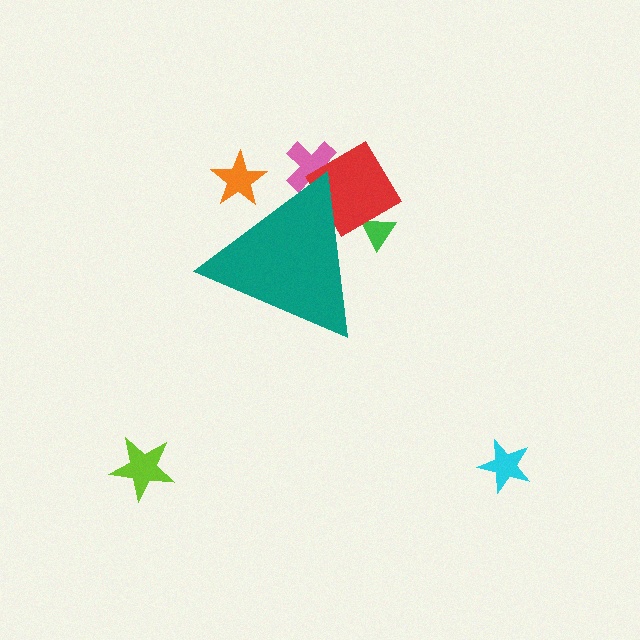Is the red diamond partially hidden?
Yes, the red diamond is partially hidden behind the teal triangle.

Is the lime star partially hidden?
No, the lime star is fully visible.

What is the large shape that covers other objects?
A teal triangle.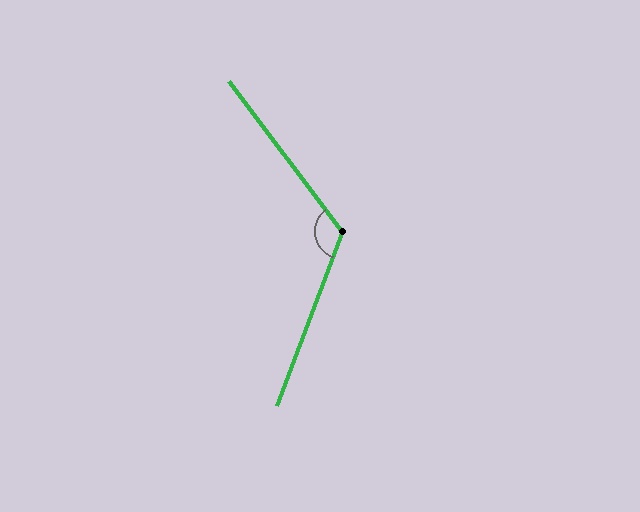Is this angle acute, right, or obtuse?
It is obtuse.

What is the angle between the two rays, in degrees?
Approximately 122 degrees.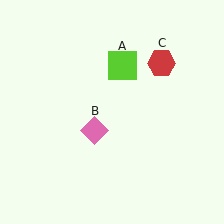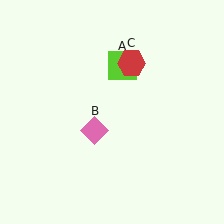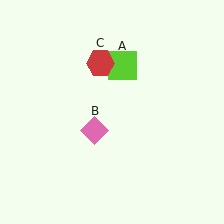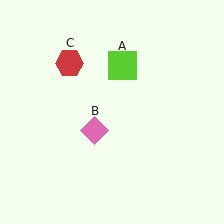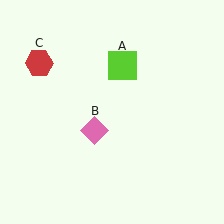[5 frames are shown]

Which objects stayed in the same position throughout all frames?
Lime square (object A) and pink diamond (object B) remained stationary.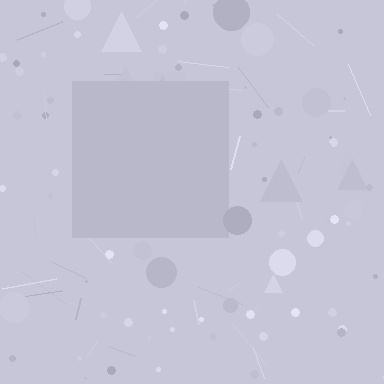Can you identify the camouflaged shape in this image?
The camouflaged shape is a square.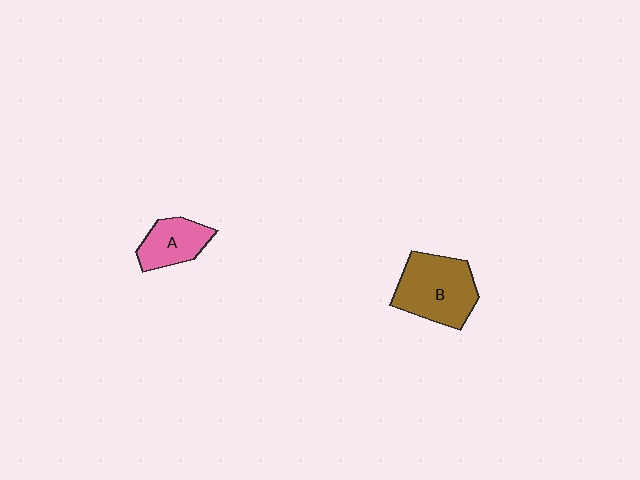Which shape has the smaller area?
Shape A (pink).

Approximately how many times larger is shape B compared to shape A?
Approximately 1.7 times.